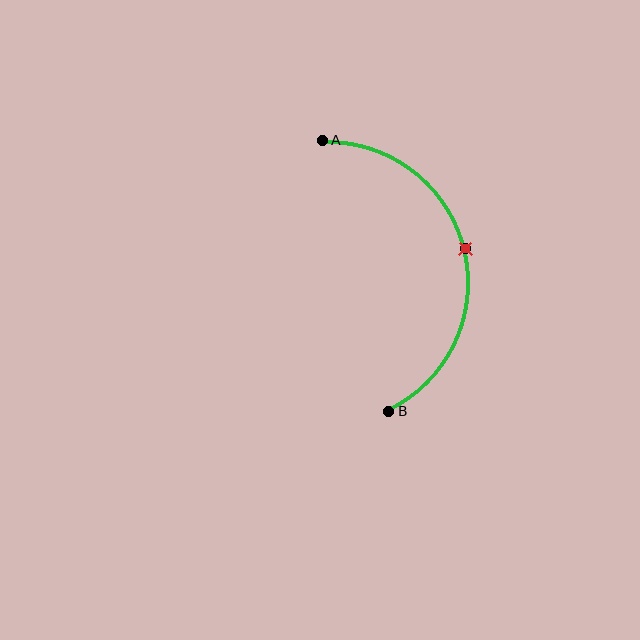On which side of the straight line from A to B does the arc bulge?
The arc bulges to the right of the straight line connecting A and B.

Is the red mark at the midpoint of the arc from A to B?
Yes. The red mark lies on the arc at equal arc-length from both A and B — it is the arc midpoint.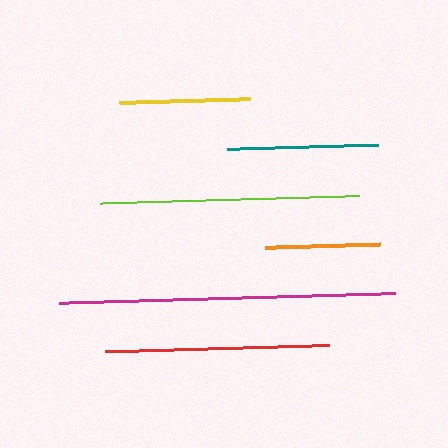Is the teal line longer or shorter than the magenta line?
The magenta line is longer than the teal line.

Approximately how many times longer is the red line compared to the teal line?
The red line is approximately 1.5 times the length of the teal line.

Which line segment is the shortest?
The orange line is the shortest at approximately 115 pixels.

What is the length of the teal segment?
The teal segment is approximately 151 pixels long.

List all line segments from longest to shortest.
From longest to shortest: magenta, lime, red, teal, yellow, orange.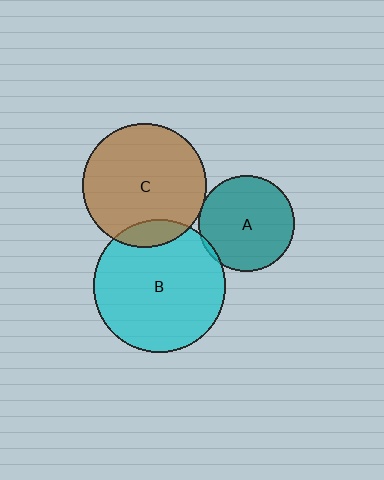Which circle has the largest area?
Circle B (cyan).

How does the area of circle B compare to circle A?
Approximately 1.9 times.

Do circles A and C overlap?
Yes.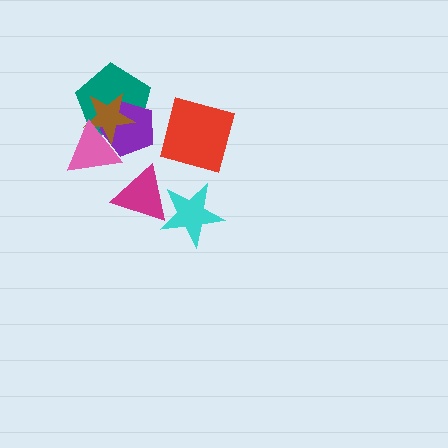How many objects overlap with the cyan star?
1 object overlaps with the cyan star.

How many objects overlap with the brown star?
3 objects overlap with the brown star.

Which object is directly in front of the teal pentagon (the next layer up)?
The purple pentagon is directly in front of the teal pentagon.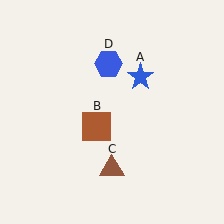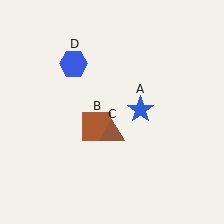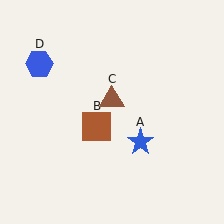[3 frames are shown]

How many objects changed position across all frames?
3 objects changed position: blue star (object A), brown triangle (object C), blue hexagon (object D).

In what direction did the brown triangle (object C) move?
The brown triangle (object C) moved up.